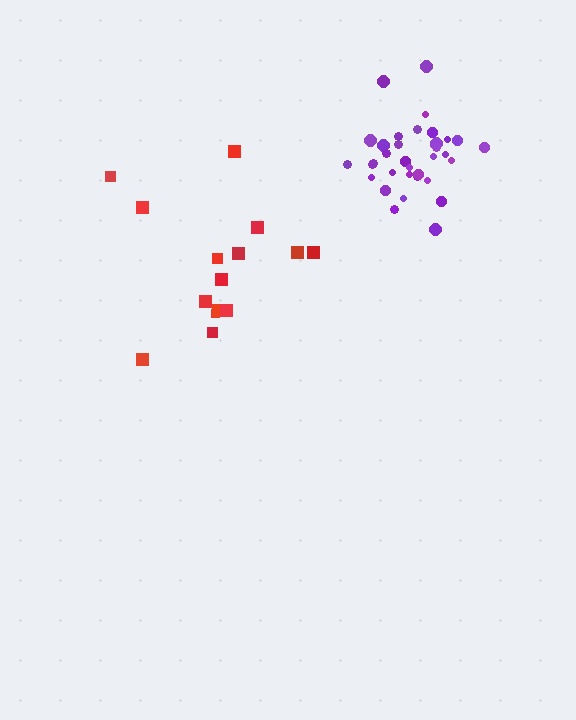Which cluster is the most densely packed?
Purple.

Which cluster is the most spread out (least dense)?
Red.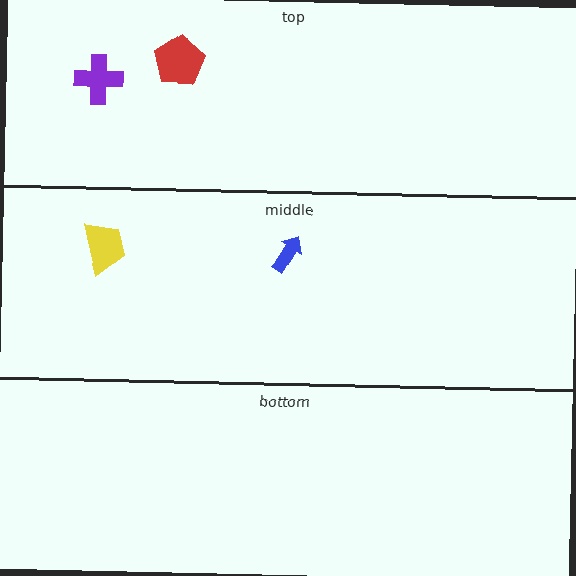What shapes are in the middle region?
The blue arrow, the yellow trapezoid.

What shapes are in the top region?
The red pentagon, the purple cross.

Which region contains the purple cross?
The top region.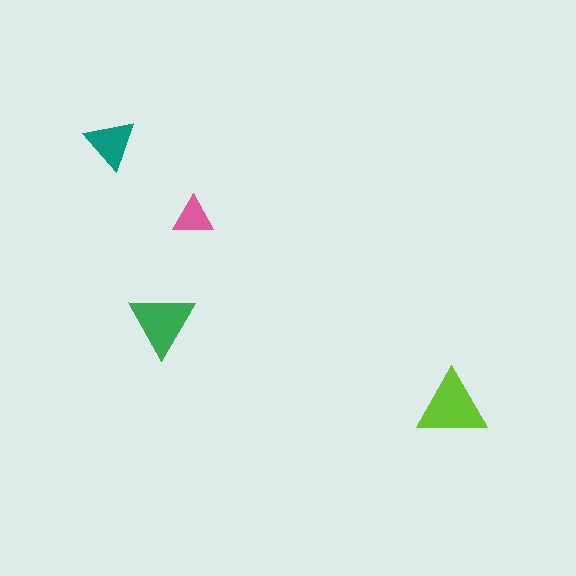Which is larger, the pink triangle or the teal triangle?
The teal one.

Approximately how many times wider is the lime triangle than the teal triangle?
About 1.5 times wider.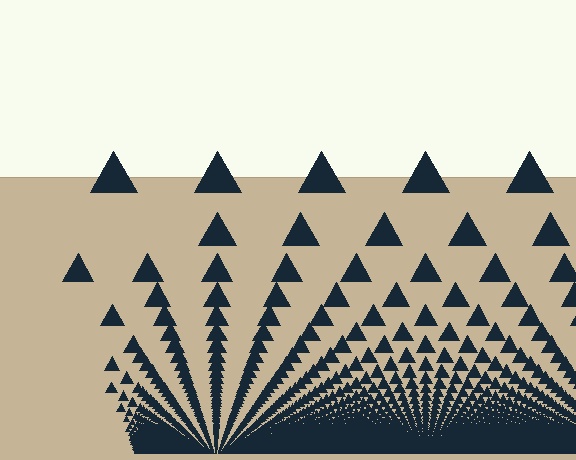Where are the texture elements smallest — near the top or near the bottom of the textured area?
Near the bottom.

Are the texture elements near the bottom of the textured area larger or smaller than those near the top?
Smaller. The gradient is inverted — elements near the bottom are smaller and denser.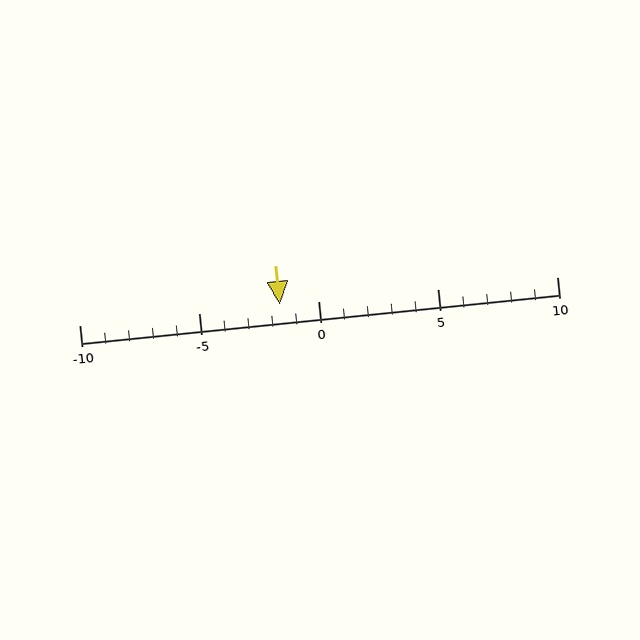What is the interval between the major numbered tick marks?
The major tick marks are spaced 5 units apart.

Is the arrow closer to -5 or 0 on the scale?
The arrow is closer to 0.